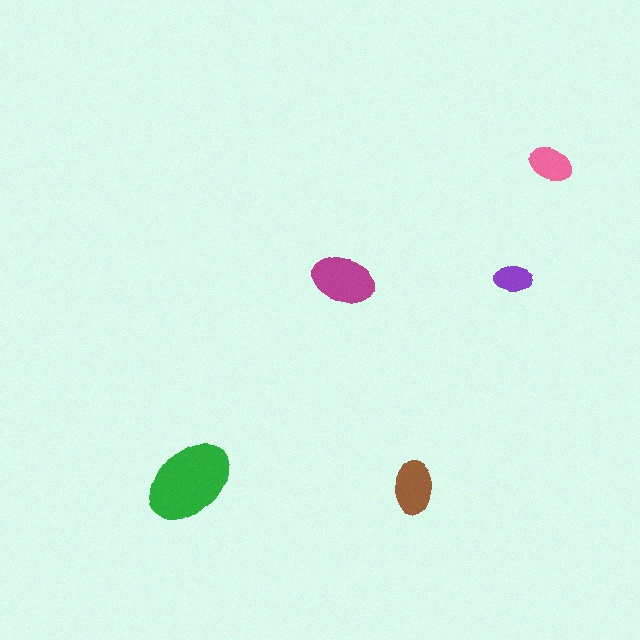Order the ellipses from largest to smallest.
the green one, the magenta one, the brown one, the pink one, the purple one.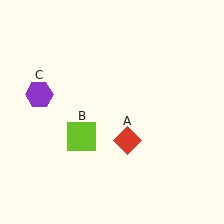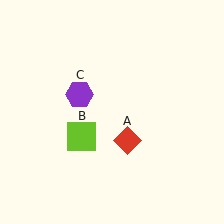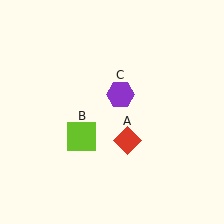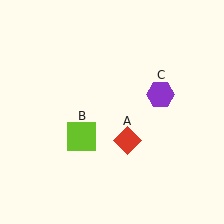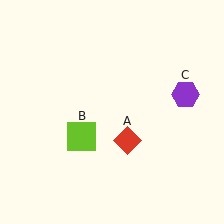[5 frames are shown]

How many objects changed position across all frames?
1 object changed position: purple hexagon (object C).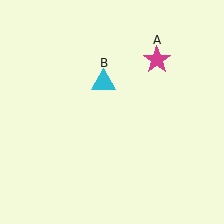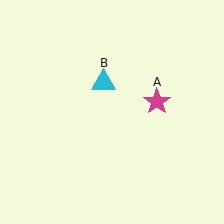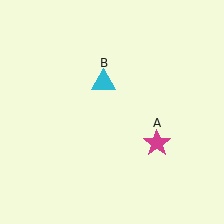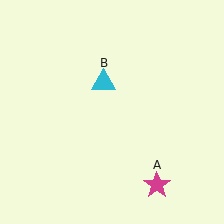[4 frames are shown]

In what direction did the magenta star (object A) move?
The magenta star (object A) moved down.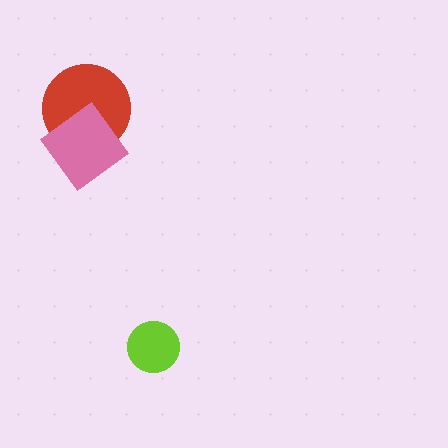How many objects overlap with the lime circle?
0 objects overlap with the lime circle.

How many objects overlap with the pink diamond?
1 object overlaps with the pink diamond.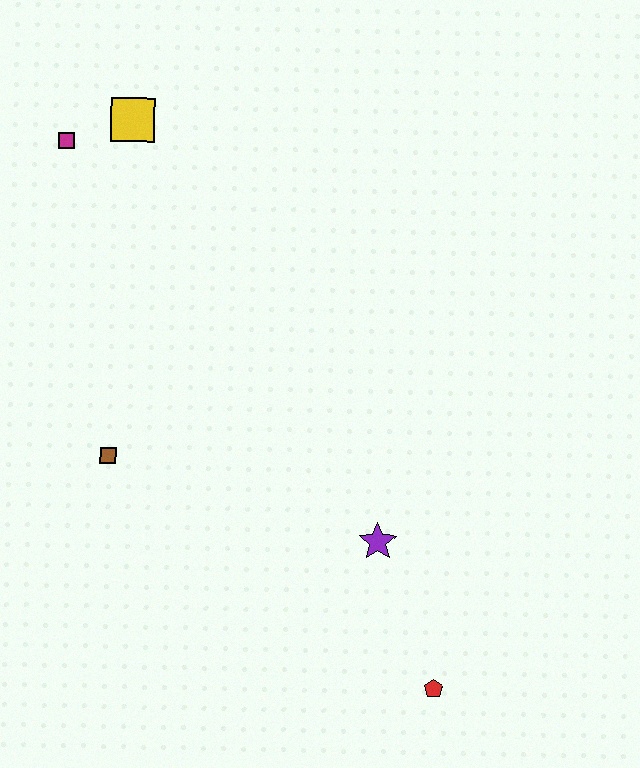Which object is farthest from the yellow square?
The red pentagon is farthest from the yellow square.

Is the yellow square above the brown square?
Yes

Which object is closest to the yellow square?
The magenta square is closest to the yellow square.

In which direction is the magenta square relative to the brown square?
The magenta square is above the brown square.